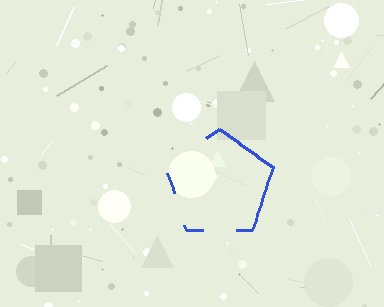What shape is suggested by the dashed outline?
The dashed outline suggests a pentagon.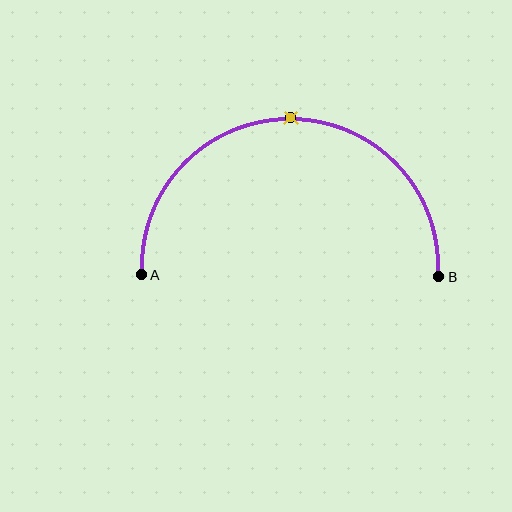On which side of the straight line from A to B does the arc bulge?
The arc bulges above the straight line connecting A and B.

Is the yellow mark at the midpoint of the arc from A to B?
Yes. The yellow mark lies on the arc at equal arc-length from both A and B — it is the arc midpoint.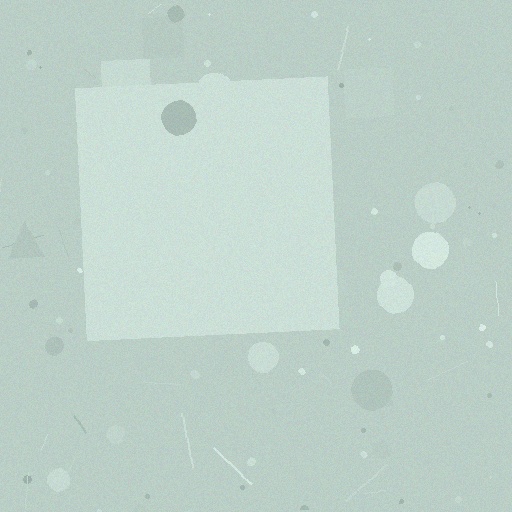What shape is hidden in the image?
A square is hidden in the image.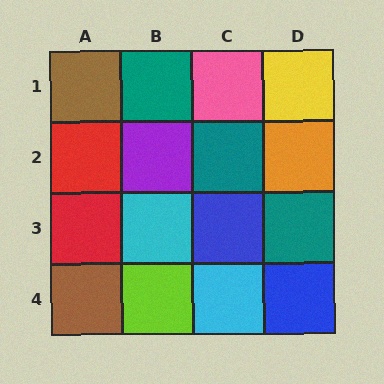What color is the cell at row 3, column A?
Red.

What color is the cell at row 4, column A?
Brown.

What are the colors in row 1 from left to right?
Brown, teal, pink, yellow.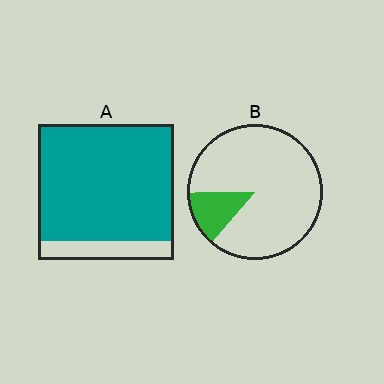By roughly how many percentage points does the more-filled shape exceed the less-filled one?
By roughly 70 percentage points (A over B).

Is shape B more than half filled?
No.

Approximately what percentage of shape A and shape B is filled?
A is approximately 85% and B is approximately 15%.